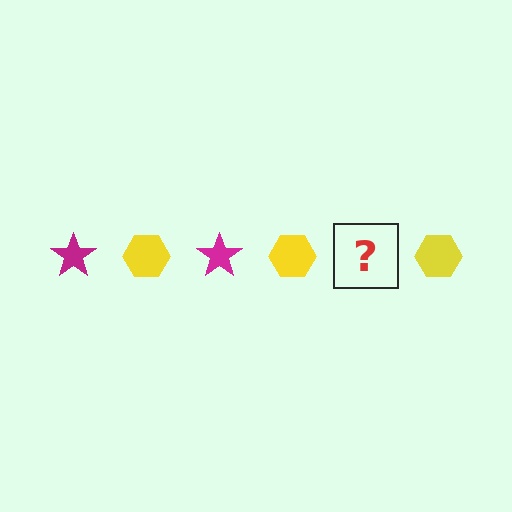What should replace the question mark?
The question mark should be replaced with a magenta star.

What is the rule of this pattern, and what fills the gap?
The rule is that the pattern alternates between magenta star and yellow hexagon. The gap should be filled with a magenta star.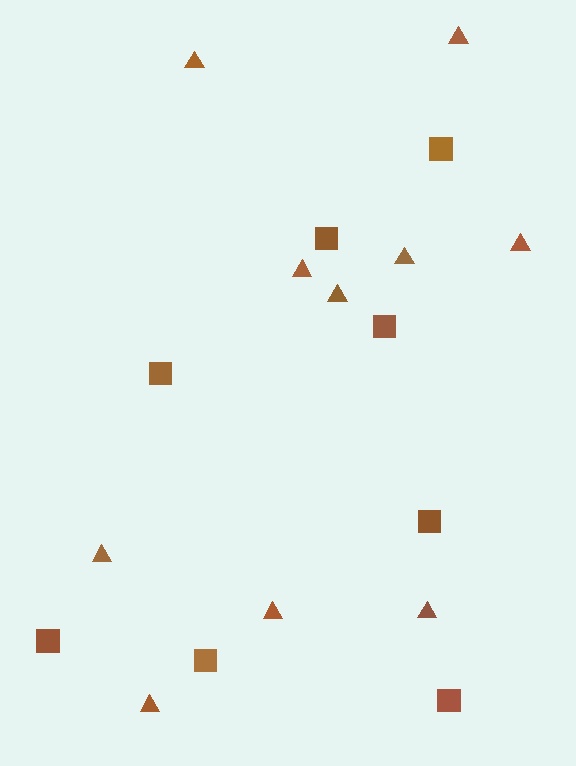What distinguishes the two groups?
There are 2 groups: one group of triangles (10) and one group of squares (8).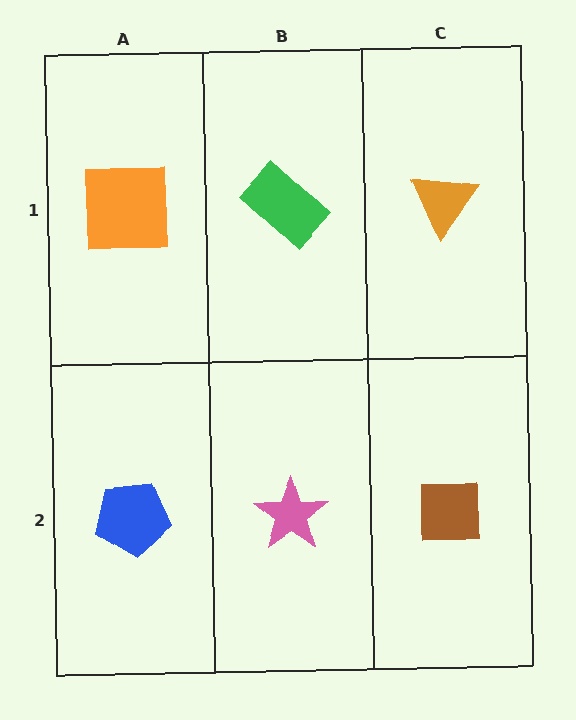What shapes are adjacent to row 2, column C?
An orange triangle (row 1, column C), a pink star (row 2, column B).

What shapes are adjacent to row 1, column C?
A brown square (row 2, column C), a green rectangle (row 1, column B).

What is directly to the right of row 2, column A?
A pink star.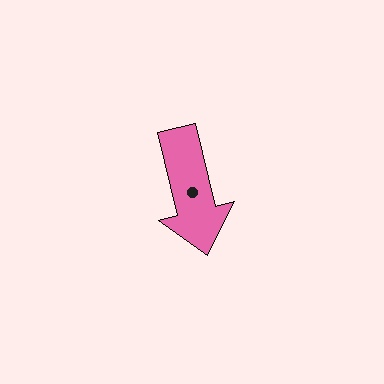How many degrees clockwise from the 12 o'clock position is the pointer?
Approximately 166 degrees.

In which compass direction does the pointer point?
South.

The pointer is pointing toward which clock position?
Roughly 6 o'clock.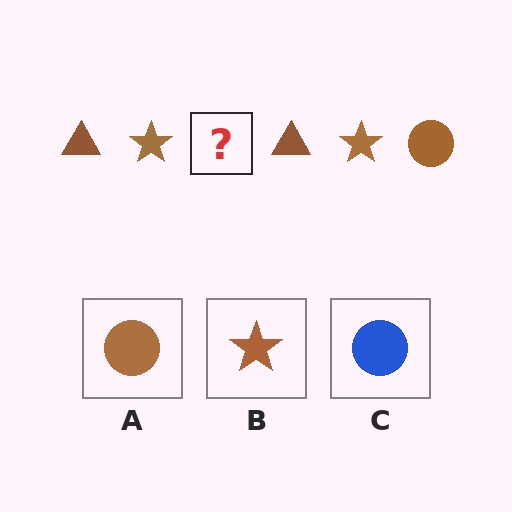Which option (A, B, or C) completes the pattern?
A.